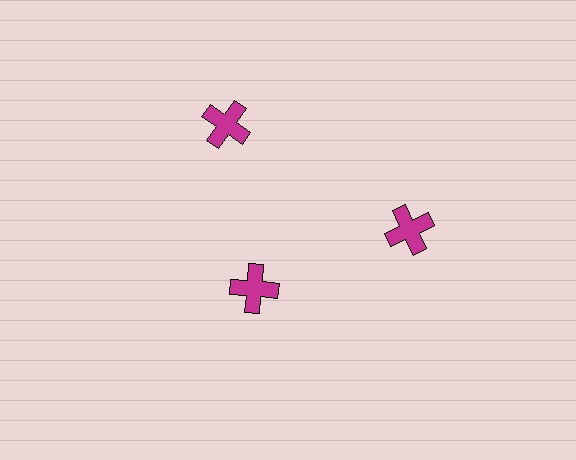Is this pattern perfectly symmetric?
No. The 3 magenta crosses are arranged in a ring, but one element near the 7 o'clock position is pulled inward toward the center, breaking the 3-fold rotational symmetry.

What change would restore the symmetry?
The symmetry would be restored by moving it outward, back onto the ring so that all 3 crosses sit at equal angles and equal distance from the center.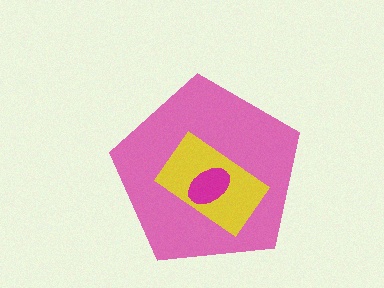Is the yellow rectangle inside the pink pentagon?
Yes.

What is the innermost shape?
The magenta ellipse.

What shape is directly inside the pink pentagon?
The yellow rectangle.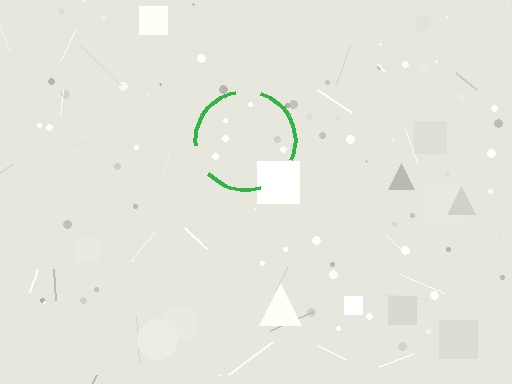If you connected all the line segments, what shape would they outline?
They would outline a circle.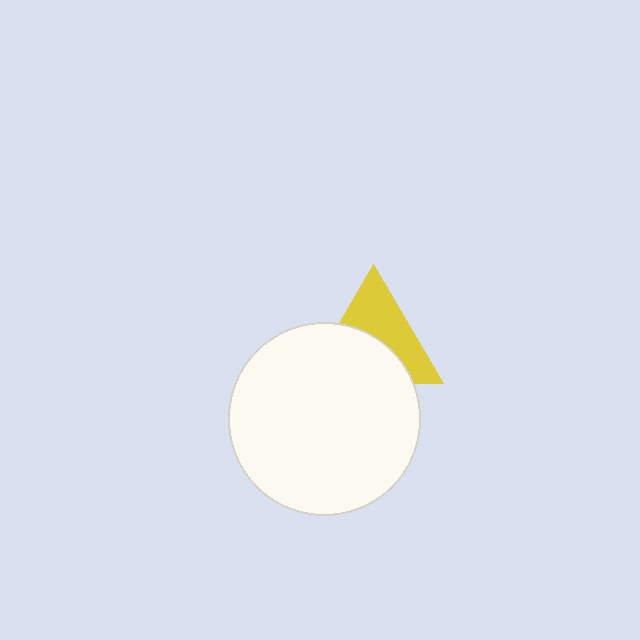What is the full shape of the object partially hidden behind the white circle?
The partially hidden object is a yellow triangle.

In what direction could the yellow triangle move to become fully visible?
The yellow triangle could move up. That would shift it out from behind the white circle entirely.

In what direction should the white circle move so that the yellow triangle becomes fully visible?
The white circle should move down. That is the shortest direction to clear the overlap and leave the yellow triangle fully visible.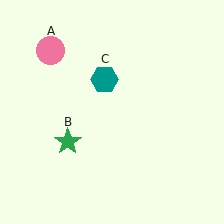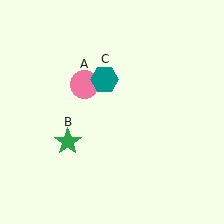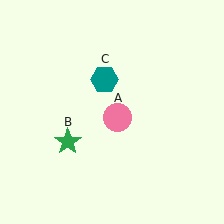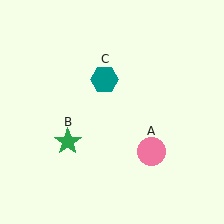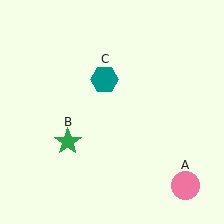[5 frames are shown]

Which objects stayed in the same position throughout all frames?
Green star (object B) and teal hexagon (object C) remained stationary.